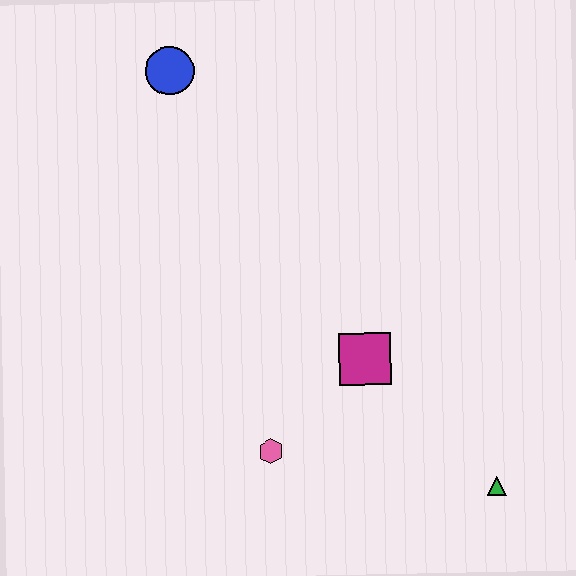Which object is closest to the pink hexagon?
The magenta square is closest to the pink hexagon.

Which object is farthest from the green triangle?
The blue circle is farthest from the green triangle.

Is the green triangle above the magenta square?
No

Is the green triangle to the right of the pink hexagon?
Yes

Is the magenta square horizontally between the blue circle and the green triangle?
Yes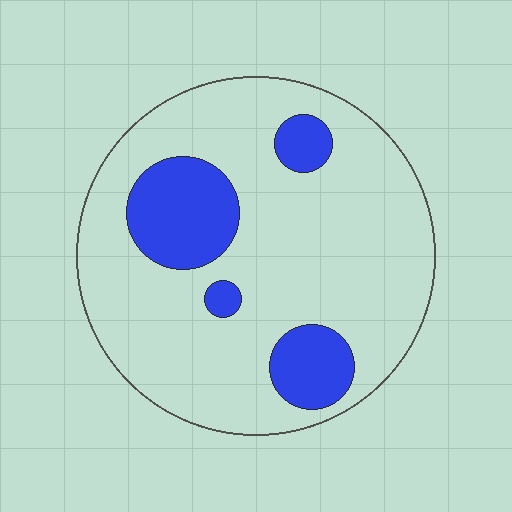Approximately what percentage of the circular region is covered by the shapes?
Approximately 20%.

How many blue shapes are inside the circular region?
4.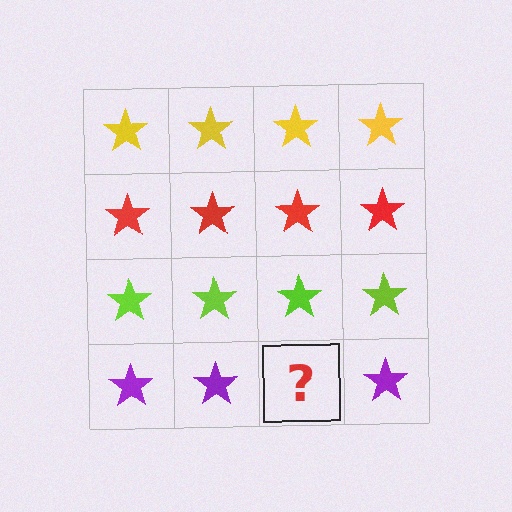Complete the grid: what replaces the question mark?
The question mark should be replaced with a purple star.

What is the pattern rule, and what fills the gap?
The rule is that each row has a consistent color. The gap should be filled with a purple star.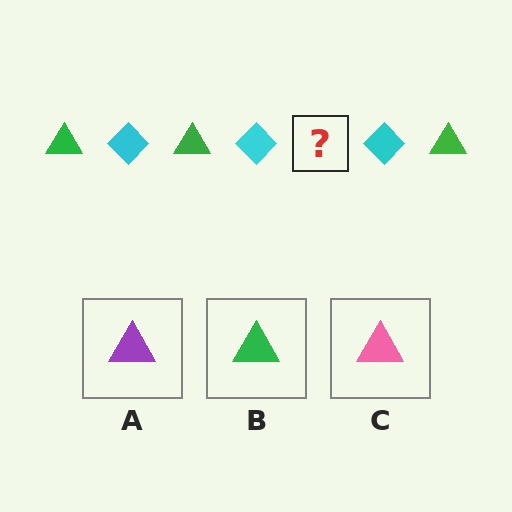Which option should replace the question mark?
Option B.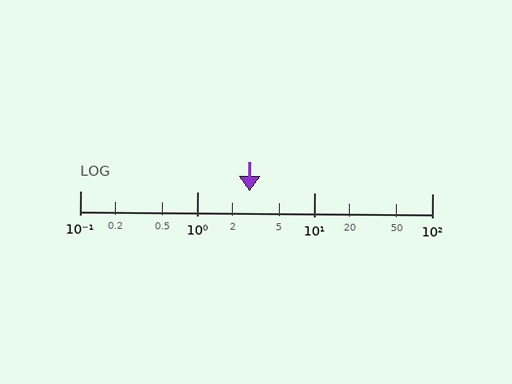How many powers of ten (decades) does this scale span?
The scale spans 3 decades, from 0.1 to 100.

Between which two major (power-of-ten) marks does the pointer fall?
The pointer is between 1 and 10.